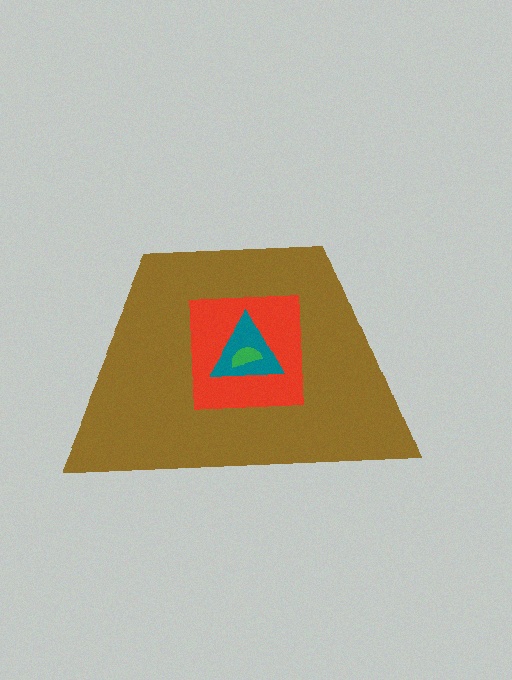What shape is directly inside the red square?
The teal triangle.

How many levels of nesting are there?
4.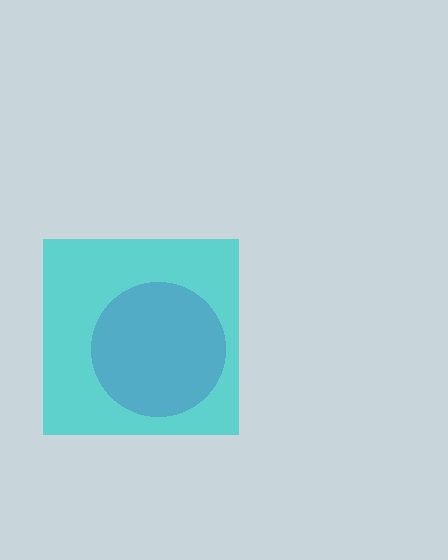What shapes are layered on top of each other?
The layered shapes are: a purple circle, a cyan square.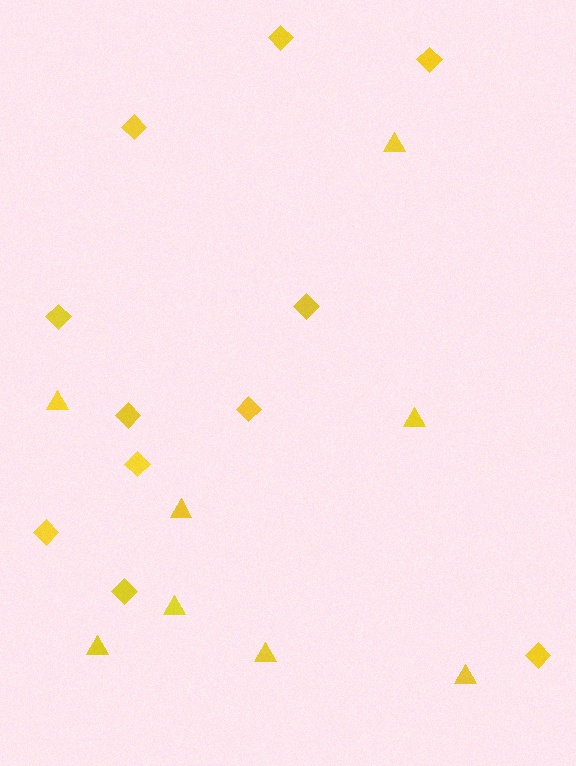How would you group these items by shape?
There are 2 groups: one group of triangles (8) and one group of diamonds (11).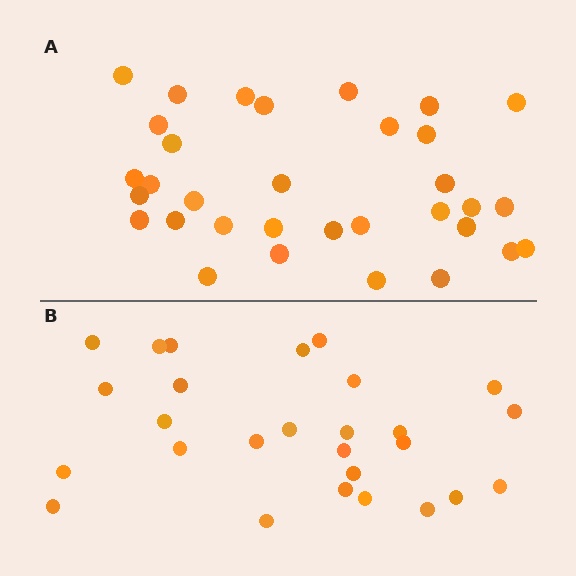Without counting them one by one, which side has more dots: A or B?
Region A (the top region) has more dots.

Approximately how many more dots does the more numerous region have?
Region A has about 6 more dots than region B.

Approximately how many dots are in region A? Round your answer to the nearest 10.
About 30 dots. (The exact count is 33, which rounds to 30.)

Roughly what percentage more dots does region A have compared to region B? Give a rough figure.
About 20% more.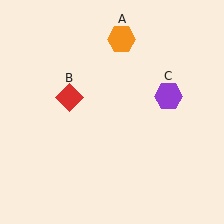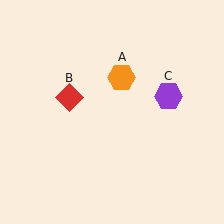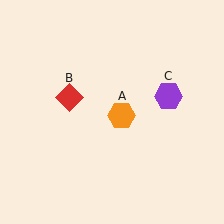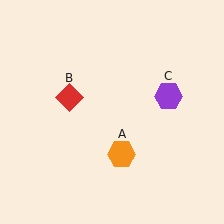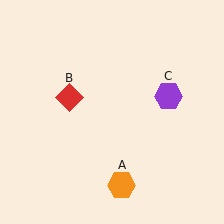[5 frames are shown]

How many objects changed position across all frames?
1 object changed position: orange hexagon (object A).